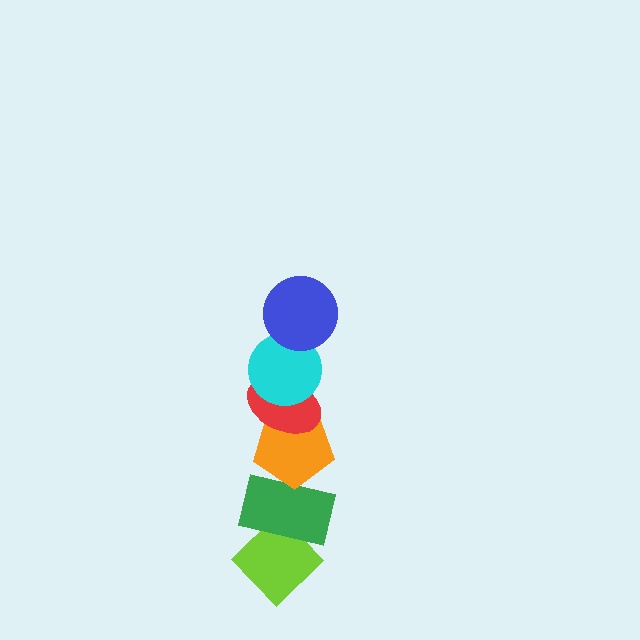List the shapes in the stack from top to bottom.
From top to bottom: the blue circle, the cyan circle, the red ellipse, the orange pentagon, the green rectangle, the lime diamond.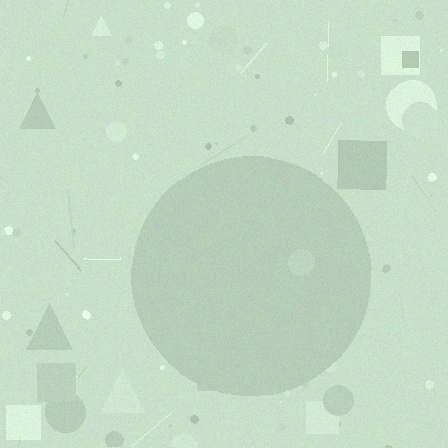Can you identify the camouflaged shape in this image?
The camouflaged shape is a circle.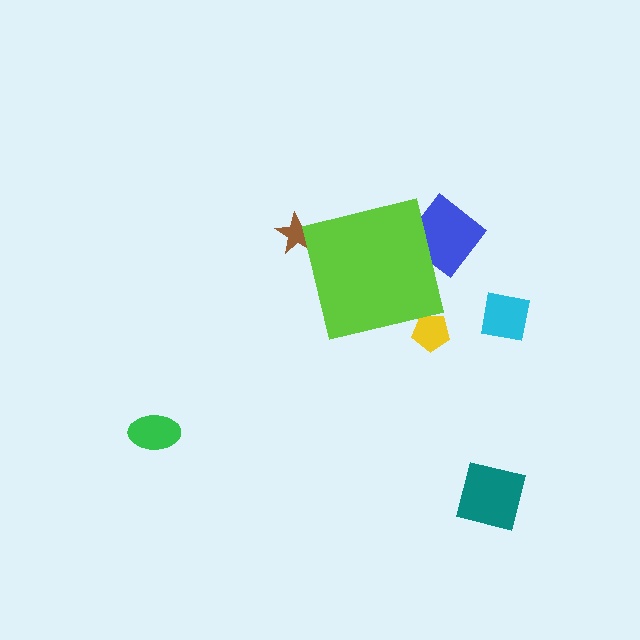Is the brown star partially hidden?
Yes, the brown star is partially hidden behind the lime square.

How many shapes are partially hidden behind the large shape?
3 shapes are partially hidden.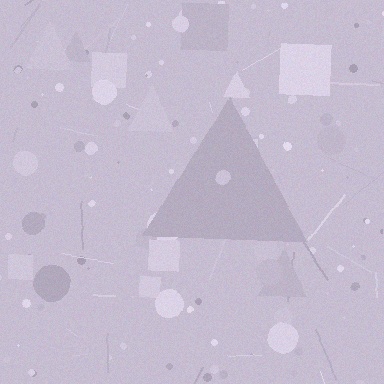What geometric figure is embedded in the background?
A triangle is embedded in the background.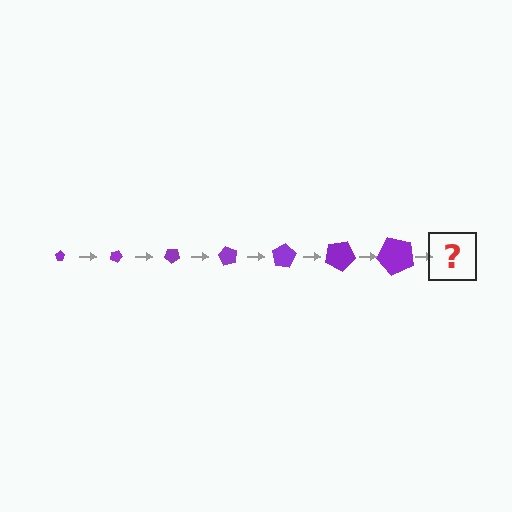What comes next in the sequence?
The next element should be a pentagon, larger than the previous one and rotated 140 degrees from the start.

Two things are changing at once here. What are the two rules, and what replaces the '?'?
The two rules are that the pentagon grows larger each step and it rotates 20 degrees each step. The '?' should be a pentagon, larger than the previous one and rotated 140 degrees from the start.